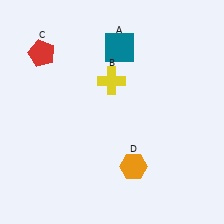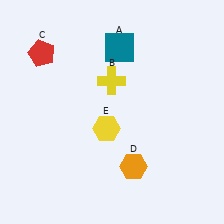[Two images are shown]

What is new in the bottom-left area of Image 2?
A yellow hexagon (E) was added in the bottom-left area of Image 2.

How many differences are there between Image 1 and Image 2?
There is 1 difference between the two images.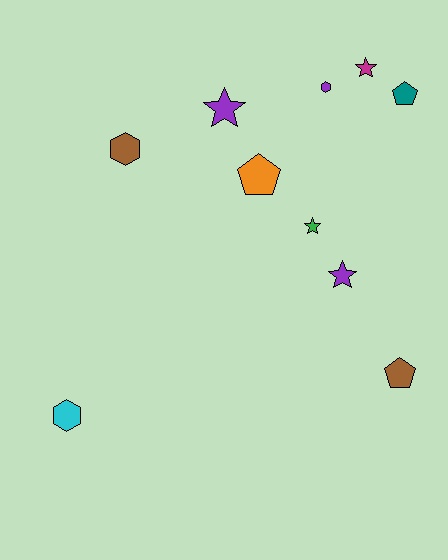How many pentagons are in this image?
There are 3 pentagons.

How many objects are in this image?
There are 10 objects.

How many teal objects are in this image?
There is 1 teal object.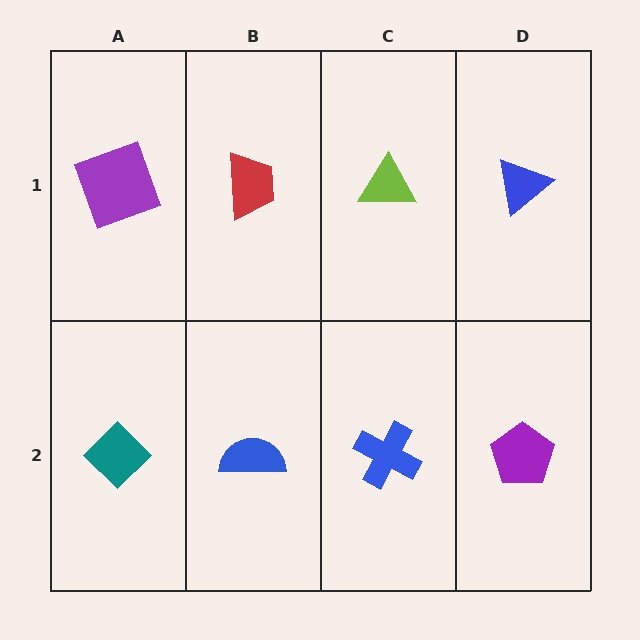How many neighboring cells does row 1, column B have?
3.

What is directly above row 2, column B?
A red trapezoid.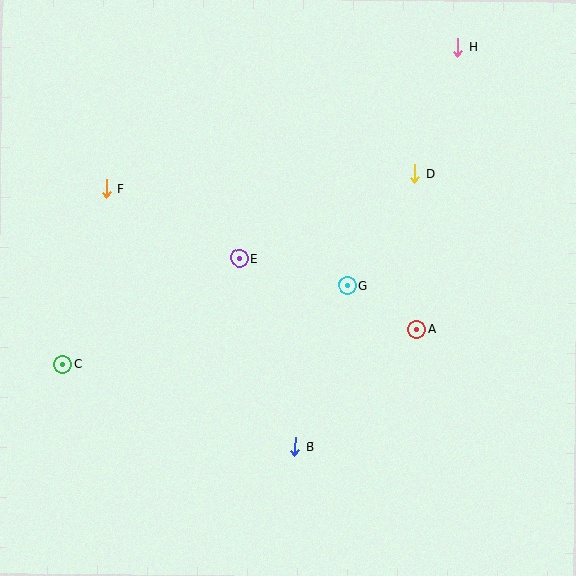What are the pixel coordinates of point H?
Point H is at (458, 47).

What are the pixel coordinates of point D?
Point D is at (415, 174).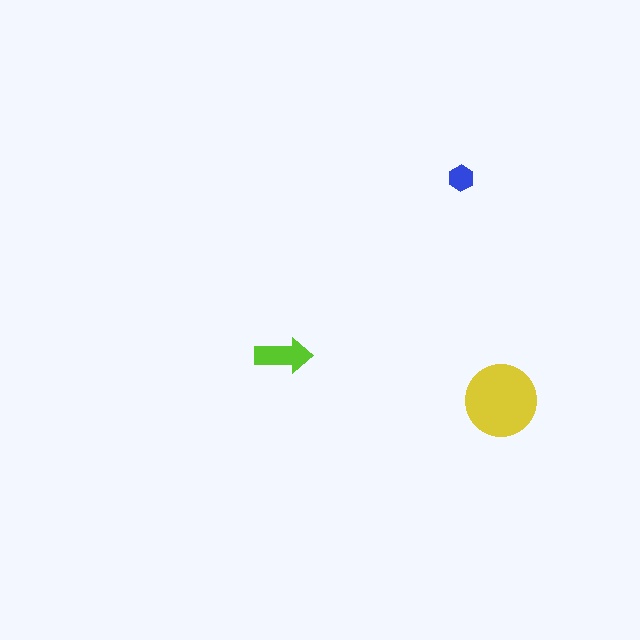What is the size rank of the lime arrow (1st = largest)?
2nd.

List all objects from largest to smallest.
The yellow circle, the lime arrow, the blue hexagon.